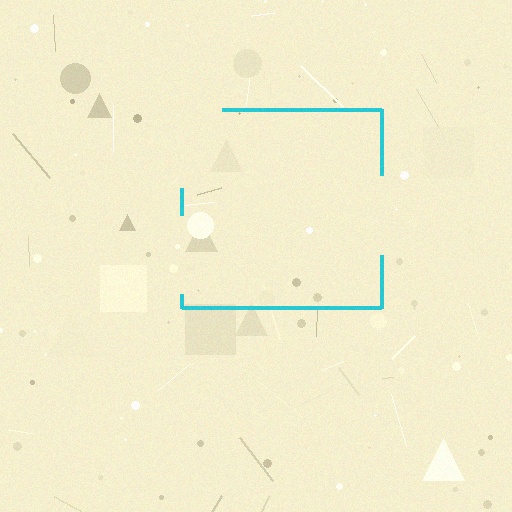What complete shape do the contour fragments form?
The contour fragments form a square.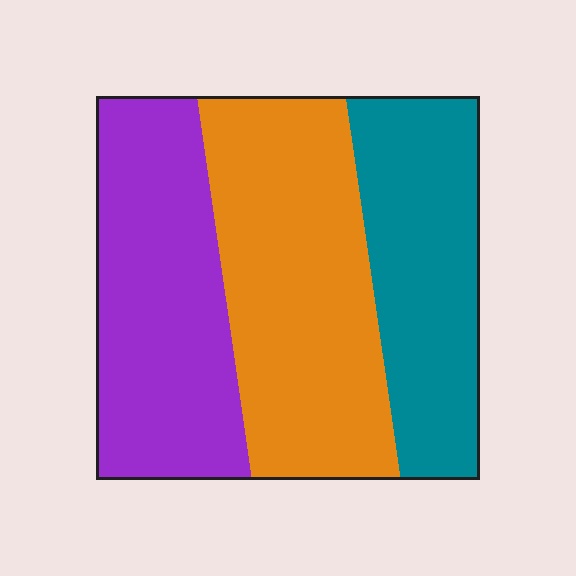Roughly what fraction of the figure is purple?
Purple covers around 35% of the figure.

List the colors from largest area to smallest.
From largest to smallest: orange, purple, teal.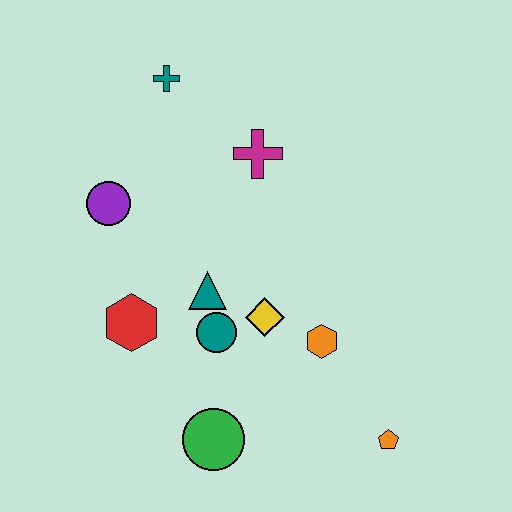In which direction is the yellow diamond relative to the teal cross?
The yellow diamond is below the teal cross.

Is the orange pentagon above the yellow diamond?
No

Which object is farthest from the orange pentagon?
The teal cross is farthest from the orange pentagon.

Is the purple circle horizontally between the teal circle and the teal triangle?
No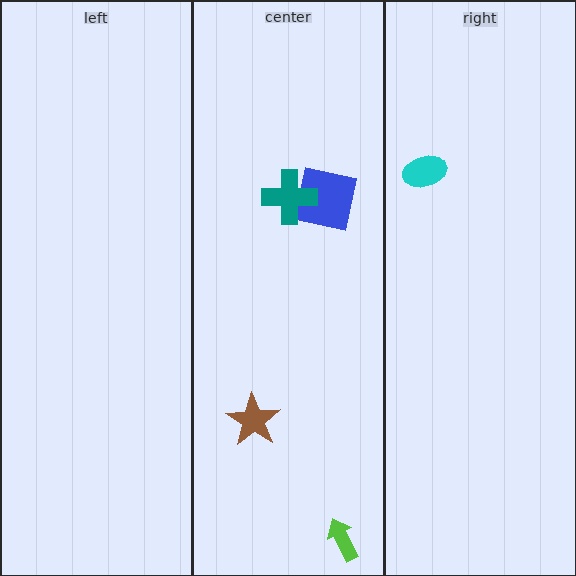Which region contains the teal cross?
The center region.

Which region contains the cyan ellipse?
The right region.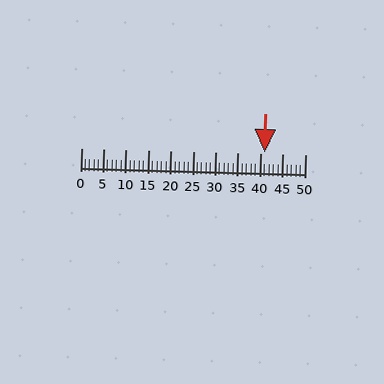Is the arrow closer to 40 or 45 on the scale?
The arrow is closer to 40.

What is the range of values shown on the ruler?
The ruler shows values from 0 to 50.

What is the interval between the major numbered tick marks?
The major tick marks are spaced 5 units apart.